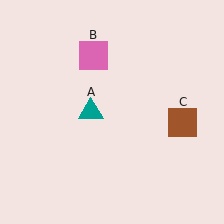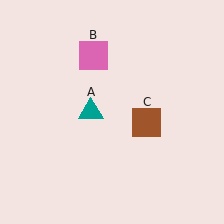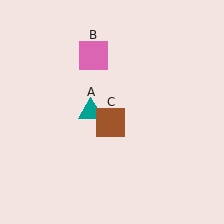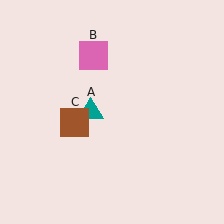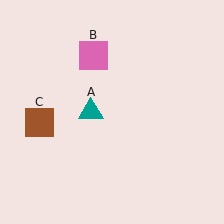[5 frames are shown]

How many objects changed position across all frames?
1 object changed position: brown square (object C).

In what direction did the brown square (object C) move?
The brown square (object C) moved left.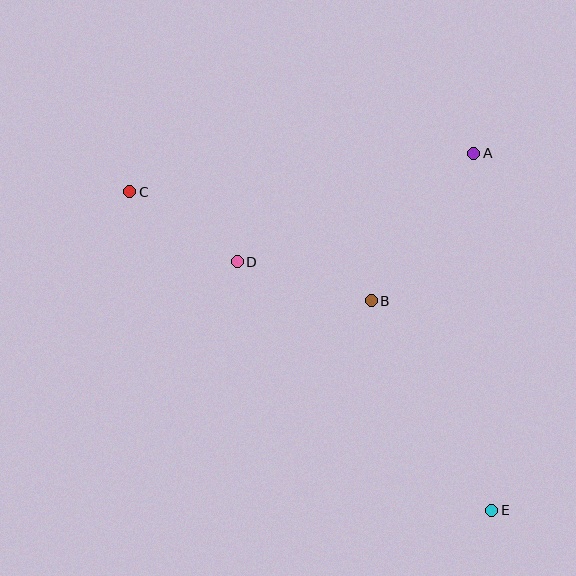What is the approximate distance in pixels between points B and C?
The distance between B and C is approximately 265 pixels.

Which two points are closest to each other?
Points C and D are closest to each other.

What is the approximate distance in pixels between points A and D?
The distance between A and D is approximately 260 pixels.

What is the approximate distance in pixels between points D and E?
The distance between D and E is approximately 356 pixels.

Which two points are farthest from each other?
Points C and E are farthest from each other.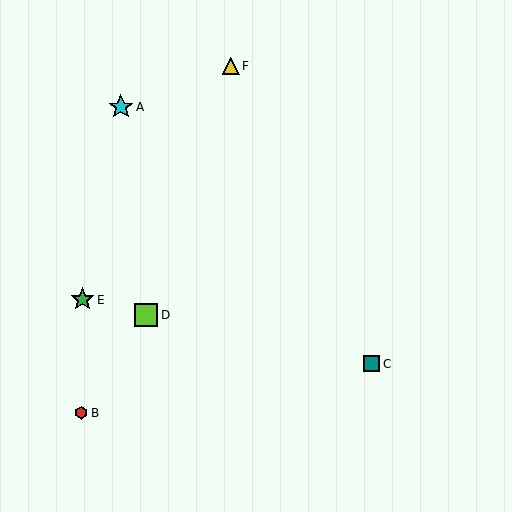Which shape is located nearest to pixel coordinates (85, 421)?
The red hexagon (labeled B) at (81, 413) is nearest to that location.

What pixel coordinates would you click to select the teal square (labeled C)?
Click at (372, 364) to select the teal square C.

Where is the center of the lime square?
The center of the lime square is at (146, 315).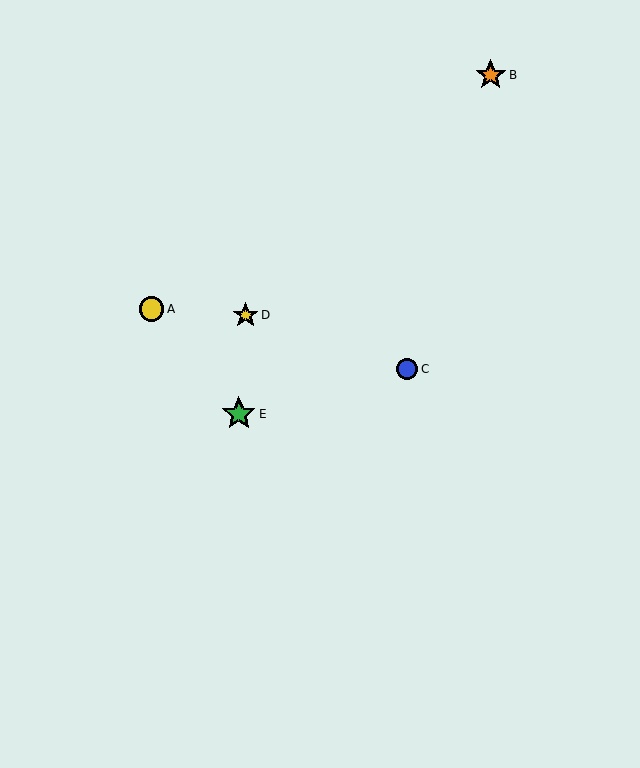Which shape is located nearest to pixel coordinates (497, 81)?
The orange star (labeled B) at (491, 75) is nearest to that location.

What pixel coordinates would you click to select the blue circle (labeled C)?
Click at (407, 369) to select the blue circle C.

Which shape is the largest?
The green star (labeled E) is the largest.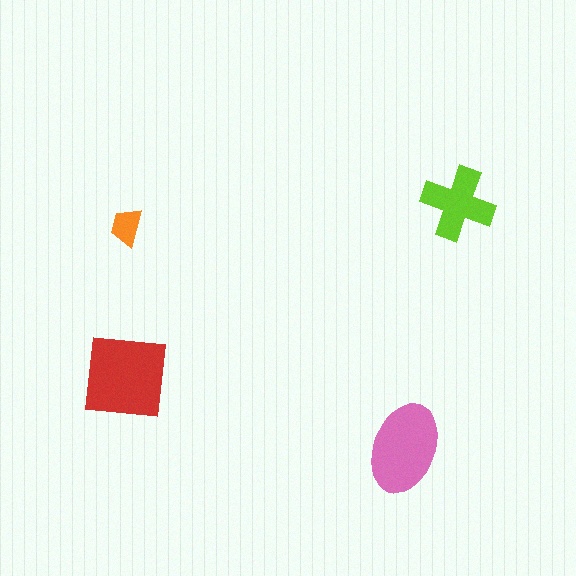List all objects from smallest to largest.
The orange trapezoid, the lime cross, the pink ellipse, the red square.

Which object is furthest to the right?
The lime cross is rightmost.